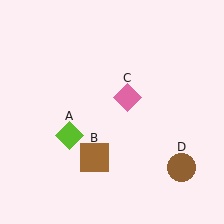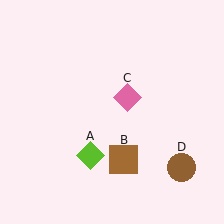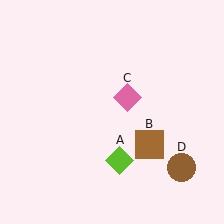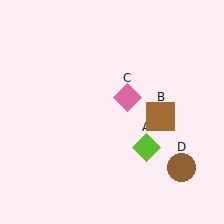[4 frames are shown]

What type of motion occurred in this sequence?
The lime diamond (object A), brown square (object B) rotated counterclockwise around the center of the scene.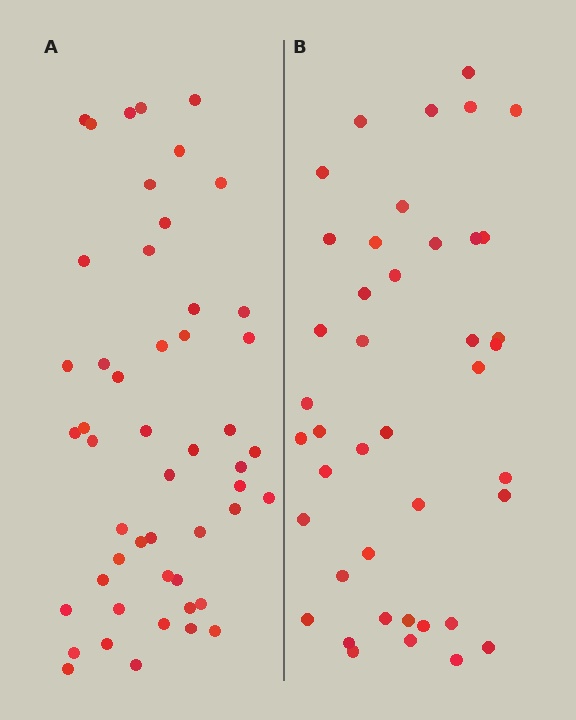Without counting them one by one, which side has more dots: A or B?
Region A (the left region) has more dots.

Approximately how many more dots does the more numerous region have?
Region A has roughly 8 or so more dots than region B.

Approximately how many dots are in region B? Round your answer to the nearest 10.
About 40 dots. (The exact count is 42, which rounds to 40.)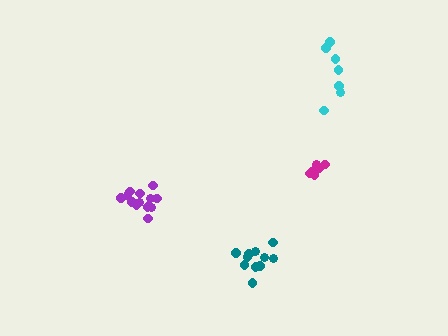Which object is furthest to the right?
The cyan cluster is rightmost.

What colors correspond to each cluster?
The clusters are colored: purple, teal, cyan, magenta.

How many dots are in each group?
Group 1: 13 dots, Group 2: 11 dots, Group 3: 7 dots, Group 4: 7 dots (38 total).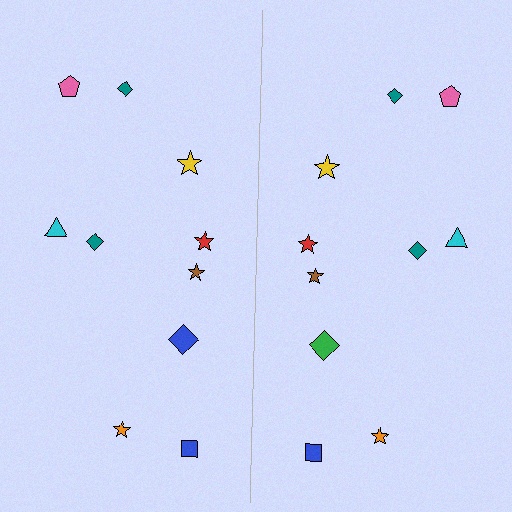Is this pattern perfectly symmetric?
No, the pattern is not perfectly symmetric. The green diamond on the right side breaks the symmetry — its mirror counterpart is blue.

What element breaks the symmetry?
The green diamond on the right side breaks the symmetry — its mirror counterpart is blue.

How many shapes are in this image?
There are 20 shapes in this image.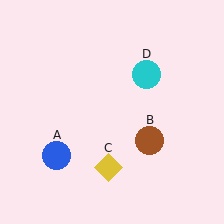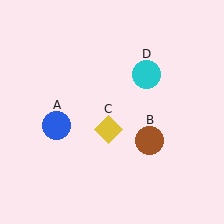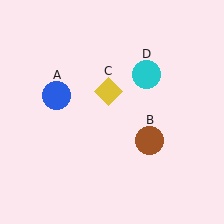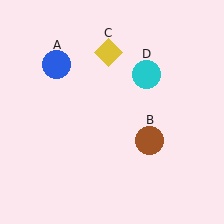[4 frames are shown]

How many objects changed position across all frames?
2 objects changed position: blue circle (object A), yellow diamond (object C).